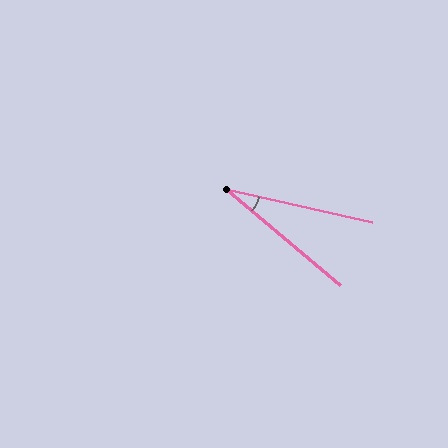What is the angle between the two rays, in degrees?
Approximately 27 degrees.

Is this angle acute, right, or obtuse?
It is acute.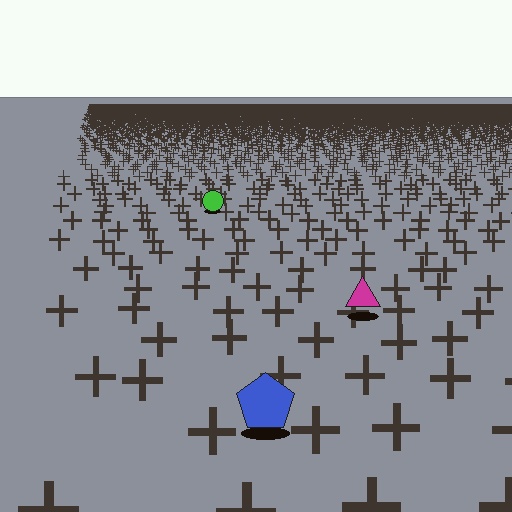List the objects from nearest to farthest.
From nearest to farthest: the blue pentagon, the magenta triangle, the green circle.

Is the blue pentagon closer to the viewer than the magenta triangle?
Yes. The blue pentagon is closer — you can tell from the texture gradient: the ground texture is coarser near it.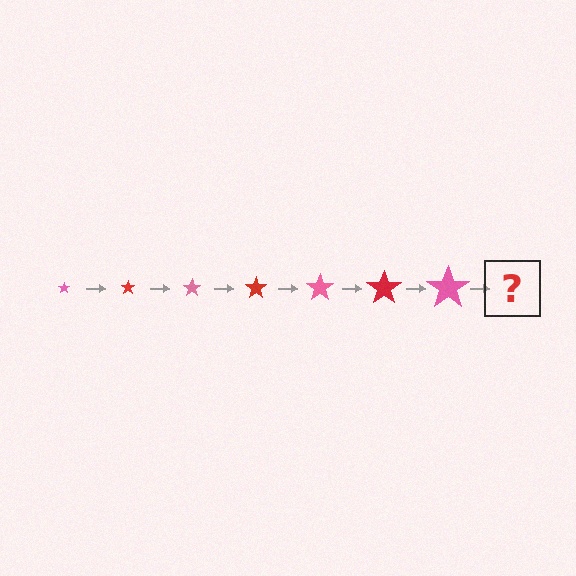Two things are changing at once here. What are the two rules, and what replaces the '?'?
The two rules are that the star grows larger each step and the color cycles through pink and red. The '?' should be a red star, larger than the previous one.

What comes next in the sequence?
The next element should be a red star, larger than the previous one.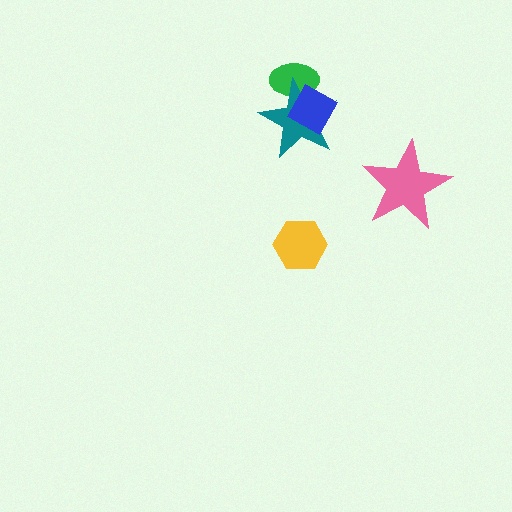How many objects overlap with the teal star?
2 objects overlap with the teal star.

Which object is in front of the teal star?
The blue diamond is in front of the teal star.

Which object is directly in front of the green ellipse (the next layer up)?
The teal star is directly in front of the green ellipse.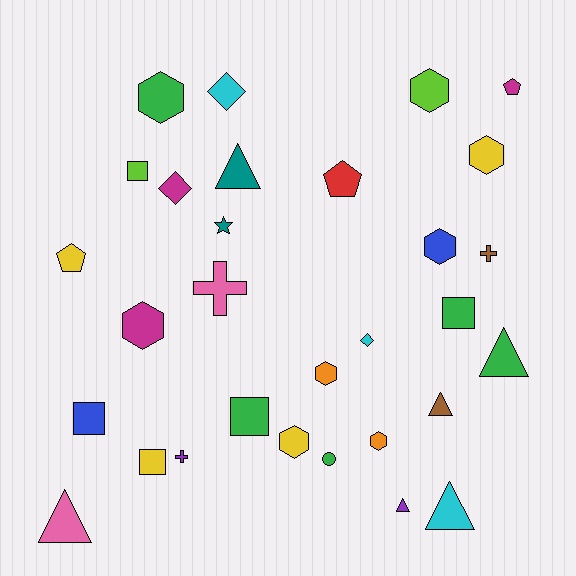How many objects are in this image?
There are 30 objects.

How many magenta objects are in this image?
There are 3 magenta objects.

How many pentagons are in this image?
There are 3 pentagons.